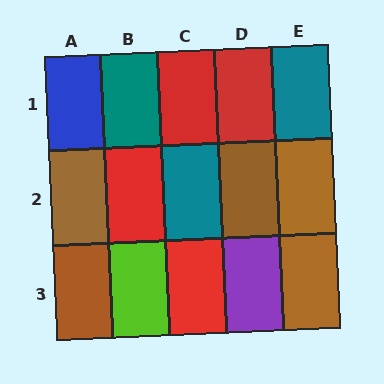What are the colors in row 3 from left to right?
Brown, lime, red, purple, brown.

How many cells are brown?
5 cells are brown.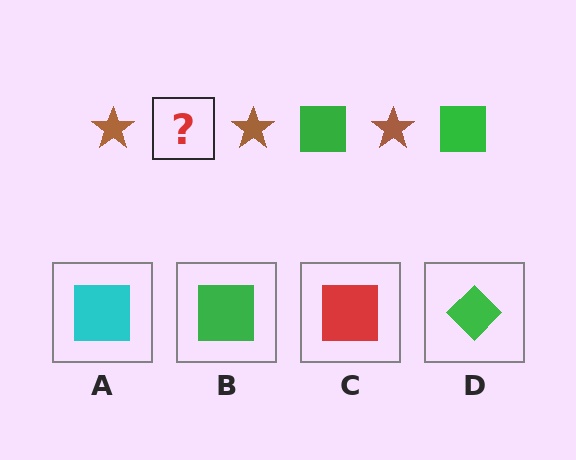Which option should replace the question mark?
Option B.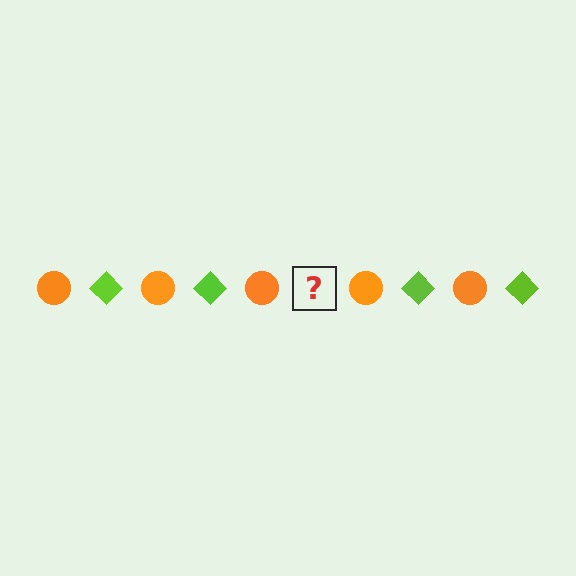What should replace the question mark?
The question mark should be replaced with a lime diamond.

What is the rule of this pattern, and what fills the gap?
The rule is that the pattern alternates between orange circle and lime diamond. The gap should be filled with a lime diamond.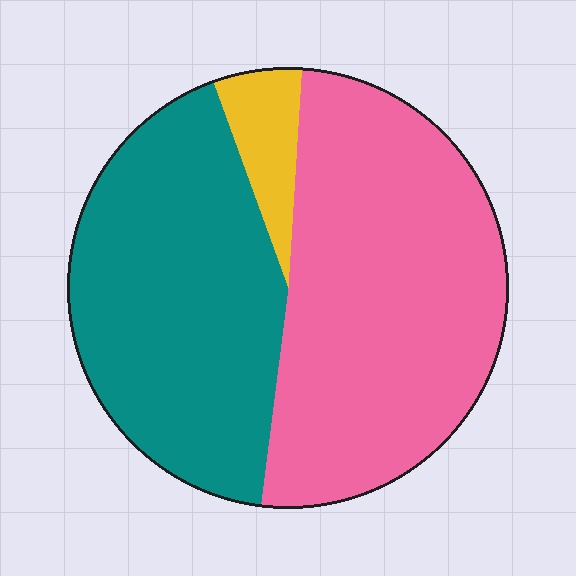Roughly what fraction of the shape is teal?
Teal covers around 45% of the shape.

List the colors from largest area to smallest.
From largest to smallest: pink, teal, yellow.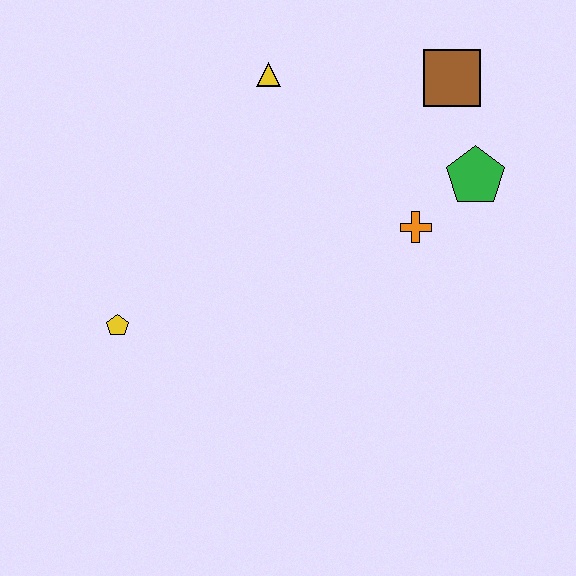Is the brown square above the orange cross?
Yes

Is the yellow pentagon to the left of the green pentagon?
Yes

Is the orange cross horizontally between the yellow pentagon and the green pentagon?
Yes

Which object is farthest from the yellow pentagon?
The brown square is farthest from the yellow pentagon.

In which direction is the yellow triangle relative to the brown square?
The yellow triangle is to the left of the brown square.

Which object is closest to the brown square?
The green pentagon is closest to the brown square.